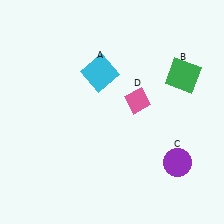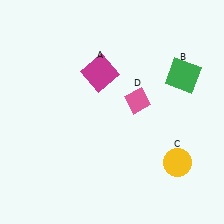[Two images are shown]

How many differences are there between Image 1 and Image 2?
There are 2 differences between the two images.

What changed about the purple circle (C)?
In Image 1, C is purple. In Image 2, it changed to yellow.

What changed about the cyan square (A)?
In Image 1, A is cyan. In Image 2, it changed to magenta.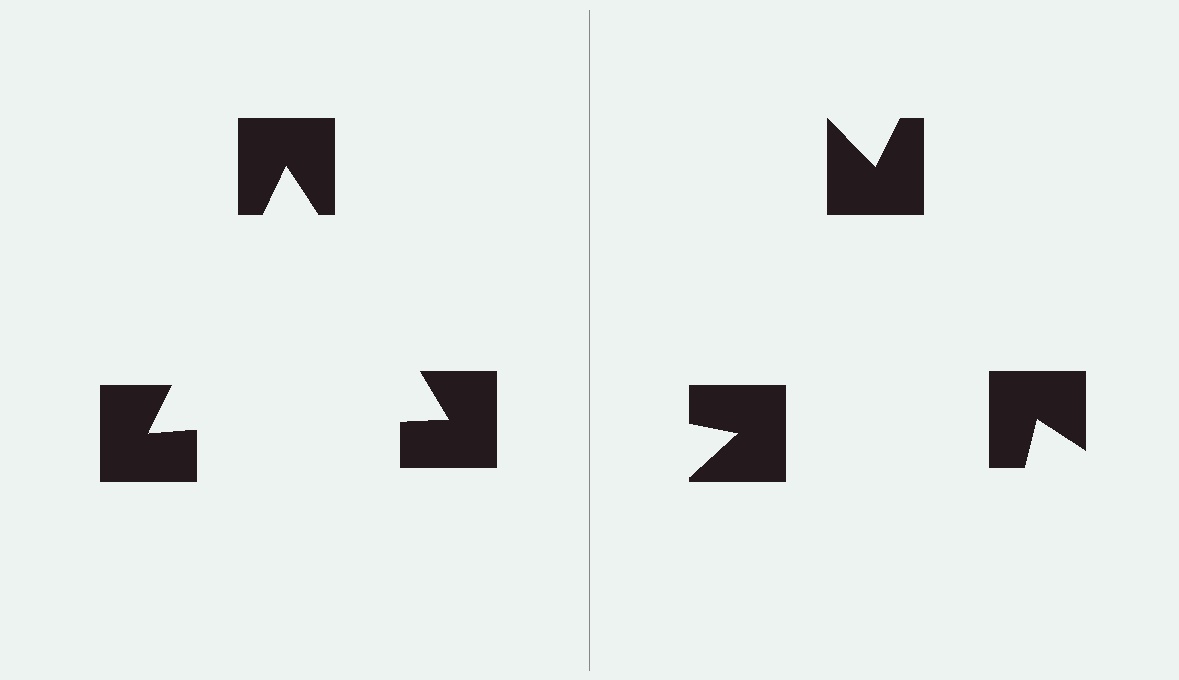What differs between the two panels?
The notched squares are positioned identically on both sides; only the wedge orientations differ. On the left they align to a triangle; on the right they are misaligned.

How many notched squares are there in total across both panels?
6 — 3 on each side.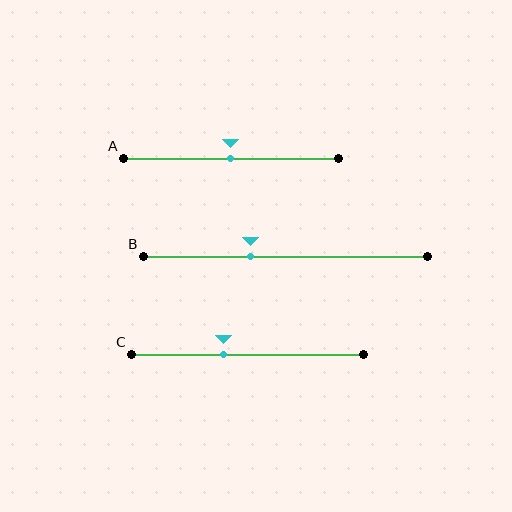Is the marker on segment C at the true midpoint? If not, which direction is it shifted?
No, the marker on segment C is shifted to the left by about 10% of the segment length.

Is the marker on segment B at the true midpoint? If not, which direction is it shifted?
No, the marker on segment B is shifted to the left by about 12% of the segment length.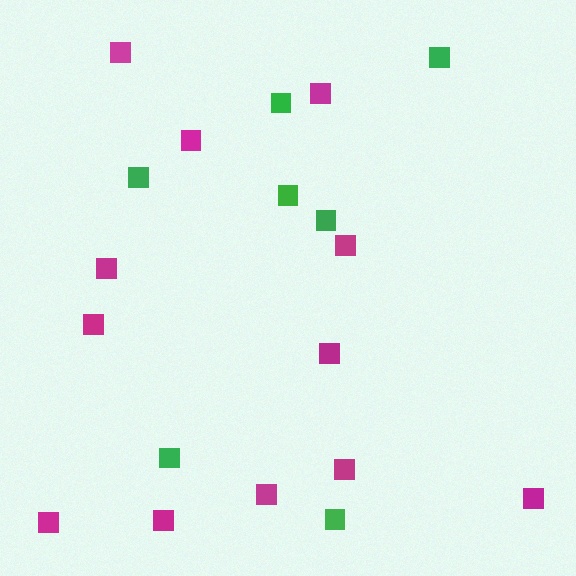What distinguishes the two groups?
There are 2 groups: one group of green squares (7) and one group of magenta squares (12).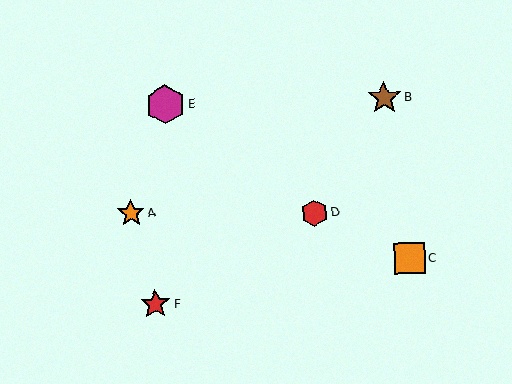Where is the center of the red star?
The center of the red star is at (155, 304).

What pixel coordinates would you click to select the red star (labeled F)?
Click at (155, 304) to select the red star F.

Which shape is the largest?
The magenta hexagon (labeled E) is the largest.